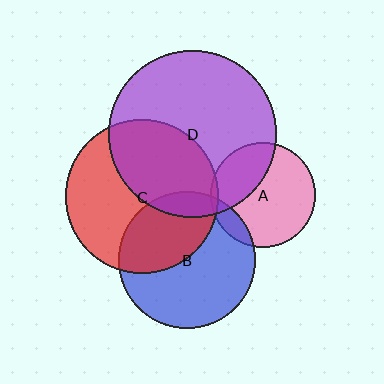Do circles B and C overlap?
Yes.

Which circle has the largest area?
Circle D (purple).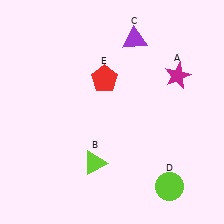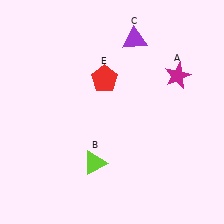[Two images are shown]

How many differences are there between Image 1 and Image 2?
There is 1 difference between the two images.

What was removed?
The lime circle (D) was removed in Image 2.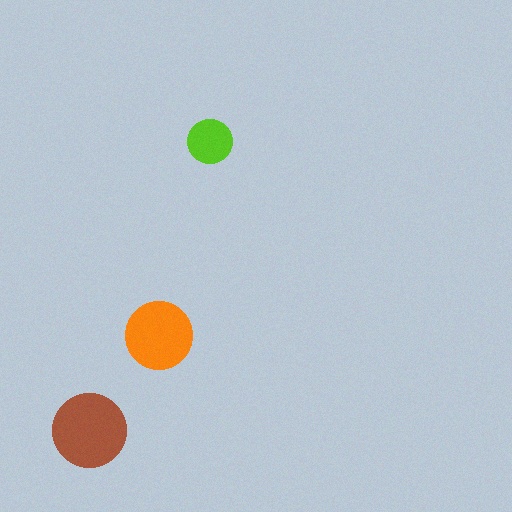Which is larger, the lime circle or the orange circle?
The orange one.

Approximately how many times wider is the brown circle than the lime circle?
About 1.5 times wider.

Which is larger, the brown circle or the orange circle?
The brown one.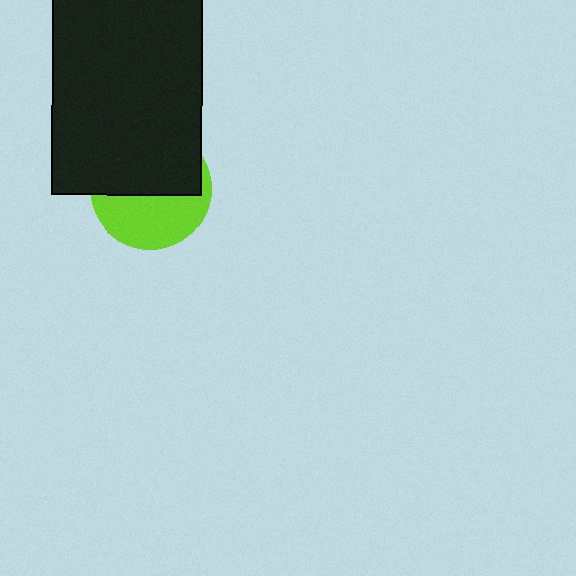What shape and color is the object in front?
The object in front is a black rectangle.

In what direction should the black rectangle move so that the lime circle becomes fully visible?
The black rectangle should move up. That is the shortest direction to clear the overlap and leave the lime circle fully visible.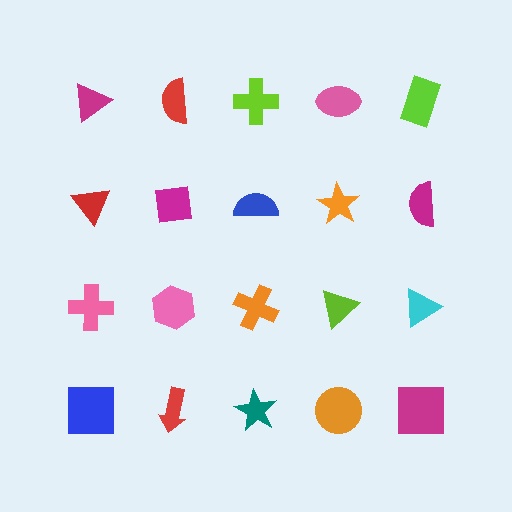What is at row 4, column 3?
A teal star.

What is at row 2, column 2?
A magenta square.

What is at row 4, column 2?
A red arrow.